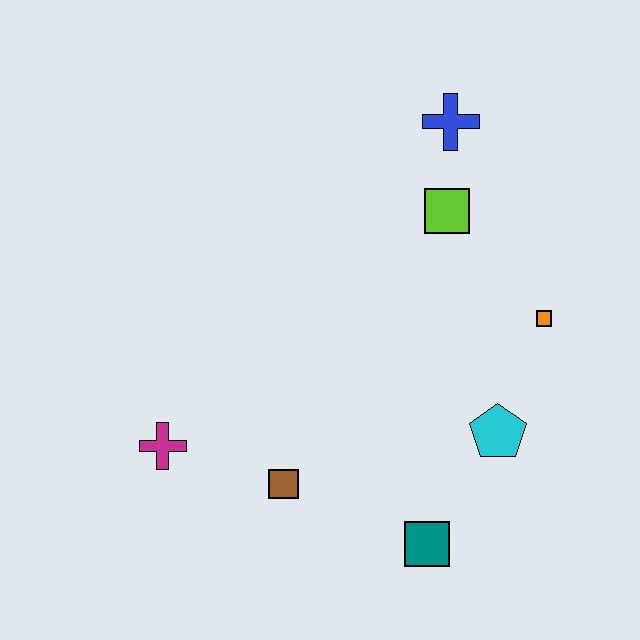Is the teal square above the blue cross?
No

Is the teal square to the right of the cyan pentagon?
No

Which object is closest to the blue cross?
The lime square is closest to the blue cross.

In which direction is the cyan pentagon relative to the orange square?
The cyan pentagon is below the orange square.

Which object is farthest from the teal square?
The blue cross is farthest from the teal square.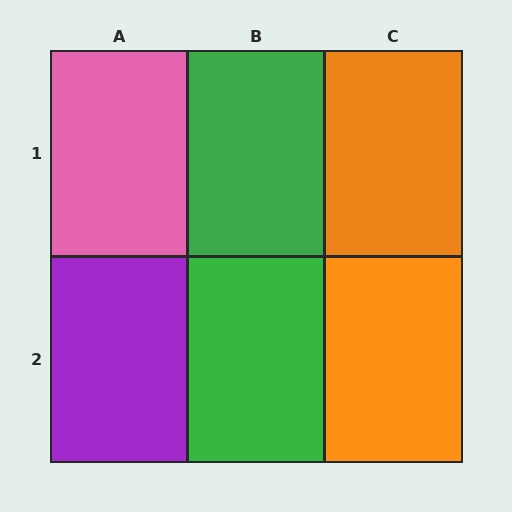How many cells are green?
2 cells are green.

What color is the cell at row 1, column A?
Pink.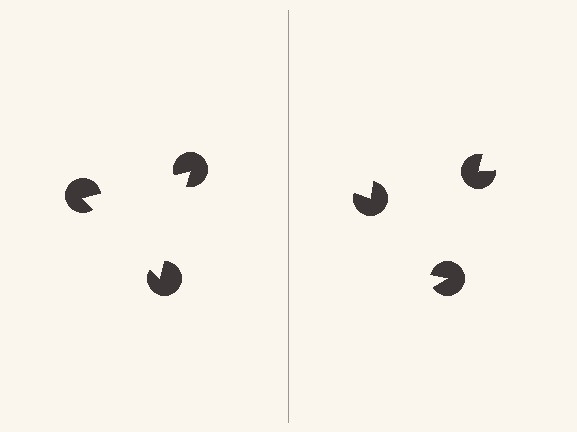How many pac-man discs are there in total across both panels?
6 — 3 on each side.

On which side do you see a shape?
An illusory triangle appears on the left side. On the right side the wedge cuts are rotated, so no coherent shape forms.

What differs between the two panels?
The pac-man discs are positioned identically on both sides; only the wedge orientations differ. On the left they align to a triangle; on the right they are misaligned.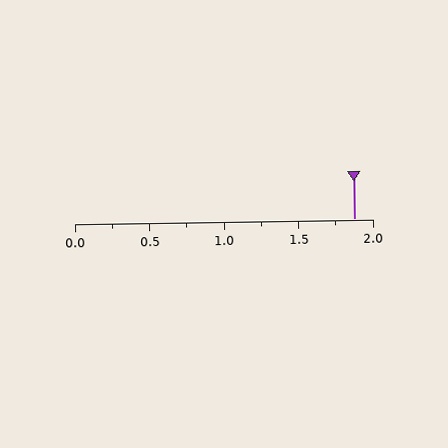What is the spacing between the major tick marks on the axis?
The major ticks are spaced 0.5 apart.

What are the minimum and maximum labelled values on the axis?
The axis runs from 0.0 to 2.0.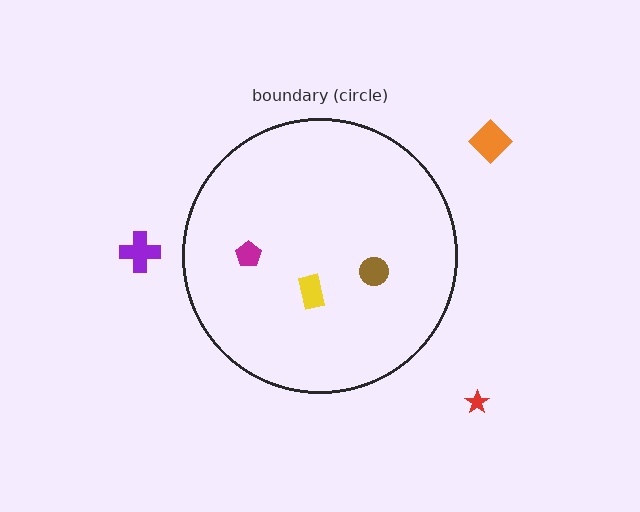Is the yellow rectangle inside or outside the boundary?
Inside.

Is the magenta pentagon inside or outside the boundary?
Inside.